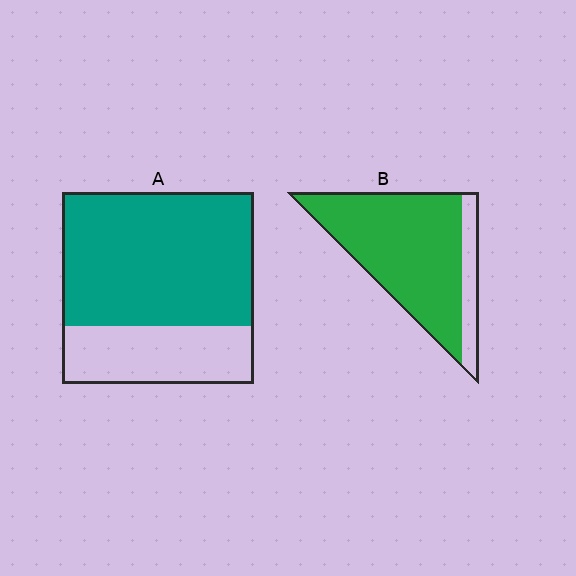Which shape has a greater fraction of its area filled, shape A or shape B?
Shape B.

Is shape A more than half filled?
Yes.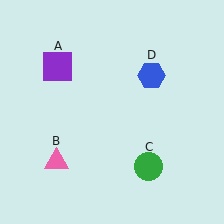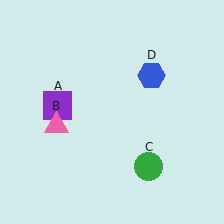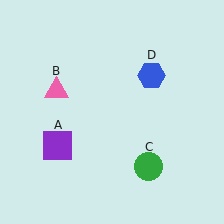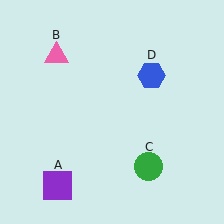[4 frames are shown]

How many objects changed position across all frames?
2 objects changed position: purple square (object A), pink triangle (object B).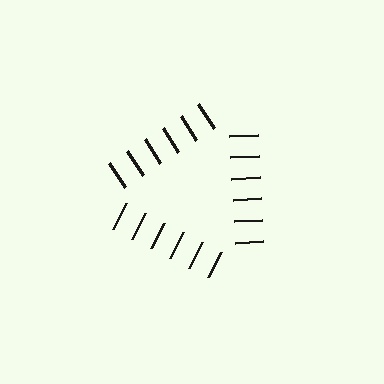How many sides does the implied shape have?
3 sides — the line-ends trace a triangle.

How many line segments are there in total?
18 — 6 along each of the 3 edges.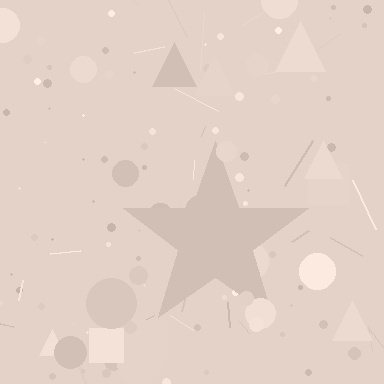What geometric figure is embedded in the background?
A star is embedded in the background.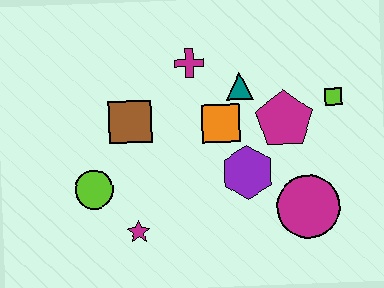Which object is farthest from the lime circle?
The lime square is farthest from the lime circle.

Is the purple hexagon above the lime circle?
Yes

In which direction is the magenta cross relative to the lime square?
The magenta cross is to the left of the lime square.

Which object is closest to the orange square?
The teal triangle is closest to the orange square.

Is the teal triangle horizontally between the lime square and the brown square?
Yes